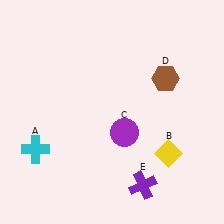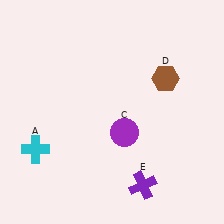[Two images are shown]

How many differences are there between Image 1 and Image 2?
There is 1 difference between the two images.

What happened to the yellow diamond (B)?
The yellow diamond (B) was removed in Image 2. It was in the bottom-right area of Image 1.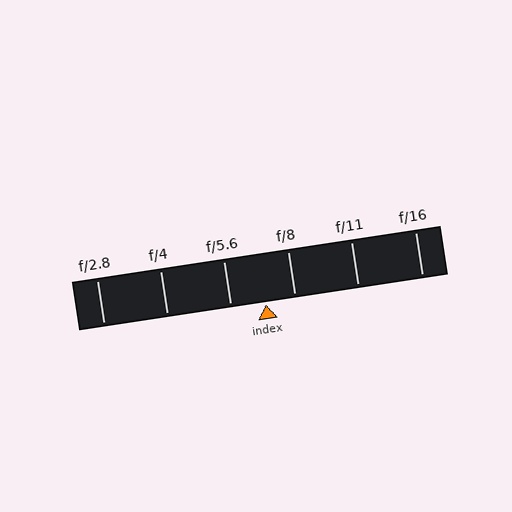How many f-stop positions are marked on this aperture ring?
There are 6 f-stop positions marked.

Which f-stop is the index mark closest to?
The index mark is closest to f/8.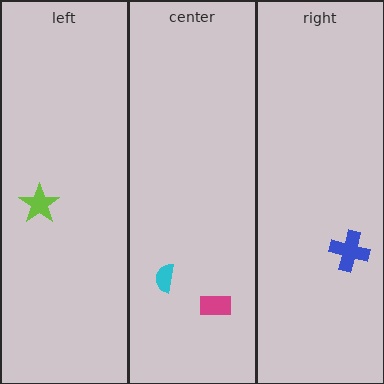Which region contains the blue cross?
The right region.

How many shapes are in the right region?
1.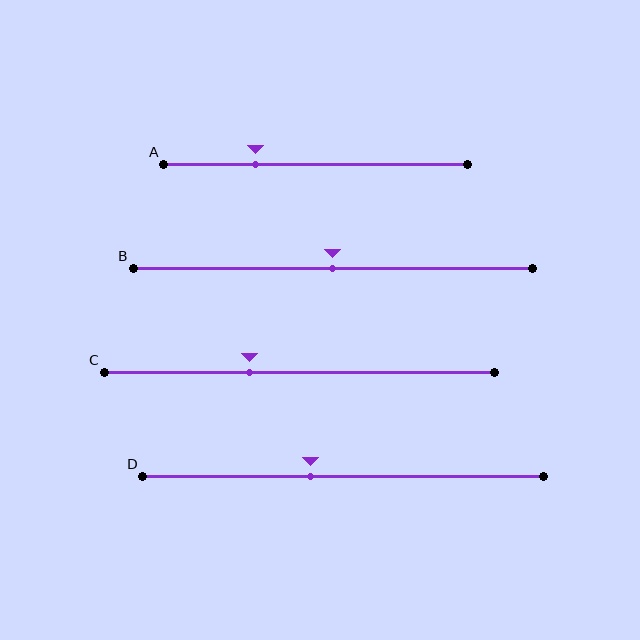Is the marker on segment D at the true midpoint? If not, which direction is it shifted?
No, the marker on segment D is shifted to the left by about 8% of the segment length.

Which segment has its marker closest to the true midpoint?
Segment B has its marker closest to the true midpoint.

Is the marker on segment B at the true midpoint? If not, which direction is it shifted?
Yes, the marker on segment B is at the true midpoint.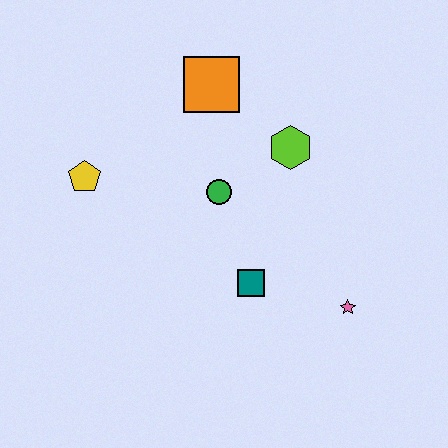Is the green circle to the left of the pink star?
Yes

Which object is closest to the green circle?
The lime hexagon is closest to the green circle.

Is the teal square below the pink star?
No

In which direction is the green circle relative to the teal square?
The green circle is above the teal square.